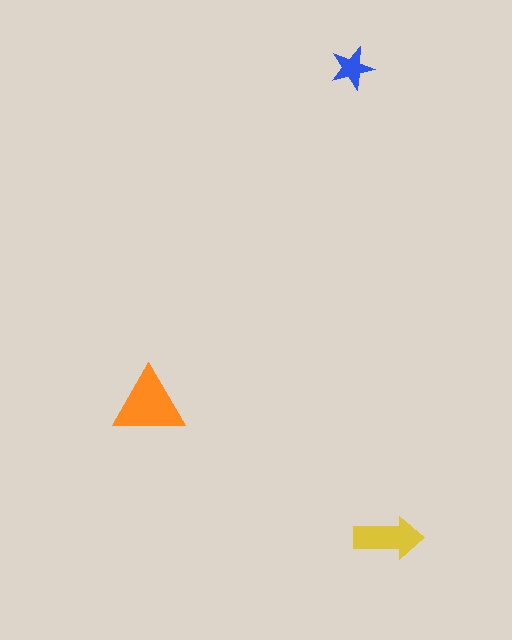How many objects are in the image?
There are 3 objects in the image.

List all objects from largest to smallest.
The orange triangle, the yellow arrow, the blue star.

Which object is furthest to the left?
The orange triangle is leftmost.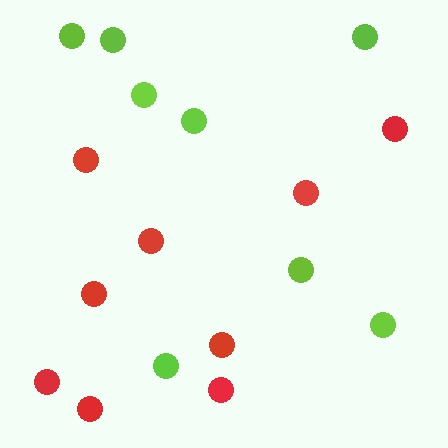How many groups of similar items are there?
There are 2 groups: one group of red circles (9) and one group of lime circles (8).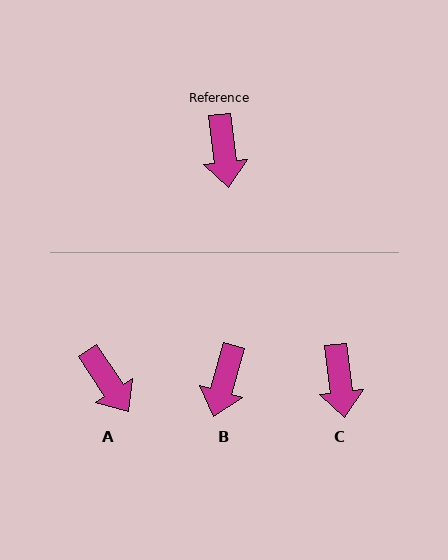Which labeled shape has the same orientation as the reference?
C.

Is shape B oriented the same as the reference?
No, it is off by about 23 degrees.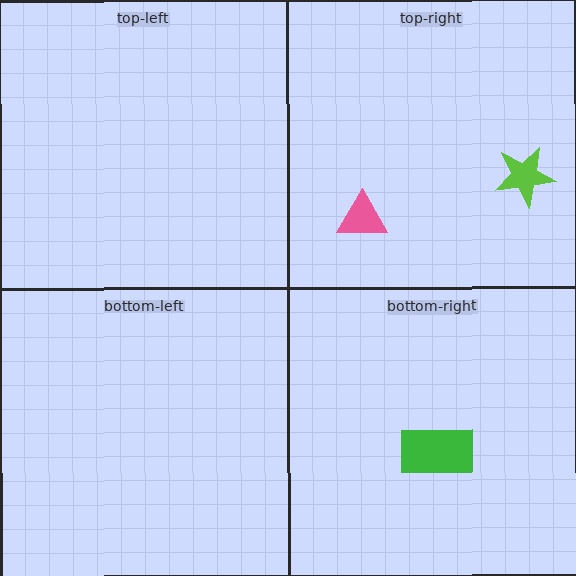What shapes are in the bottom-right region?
The green rectangle.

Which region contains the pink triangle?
The top-right region.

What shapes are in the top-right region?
The lime star, the pink triangle.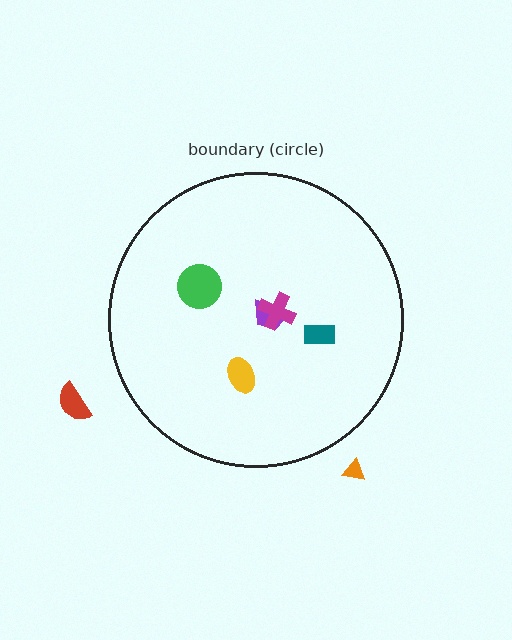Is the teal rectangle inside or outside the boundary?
Inside.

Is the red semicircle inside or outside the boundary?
Outside.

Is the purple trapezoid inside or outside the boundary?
Inside.